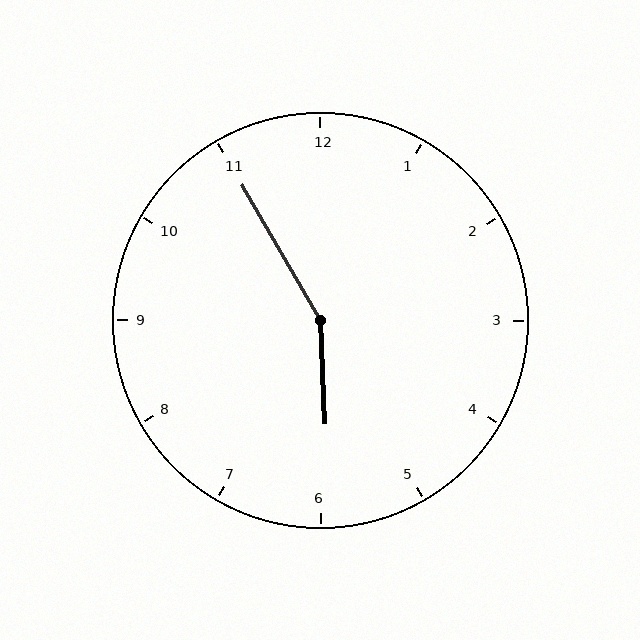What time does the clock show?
5:55.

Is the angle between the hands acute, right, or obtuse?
It is obtuse.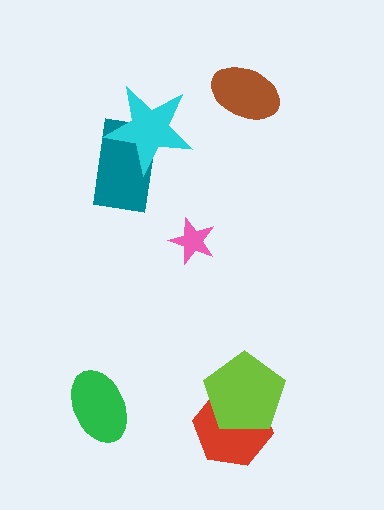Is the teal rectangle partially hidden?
Yes, it is partially covered by another shape.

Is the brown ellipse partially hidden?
No, no other shape covers it.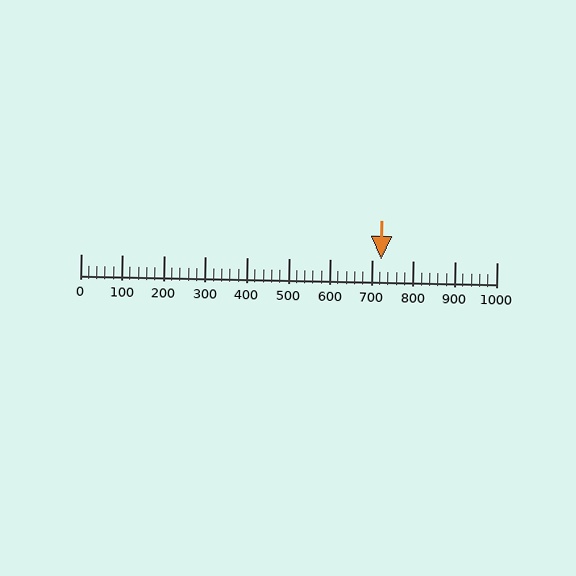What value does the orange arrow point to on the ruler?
The orange arrow points to approximately 723.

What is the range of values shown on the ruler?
The ruler shows values from 0 to 1000.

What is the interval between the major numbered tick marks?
The major tick marks are spaced 100 units apart.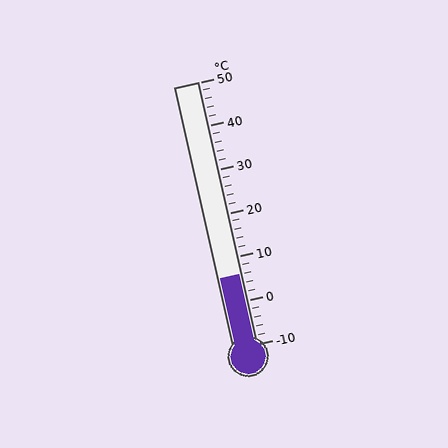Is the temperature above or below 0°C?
The temperature is above 0°C.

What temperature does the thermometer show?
The thermometer shows approximately 6°C.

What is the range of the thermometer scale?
The thermometer scale ranges from -10°C to 50°C.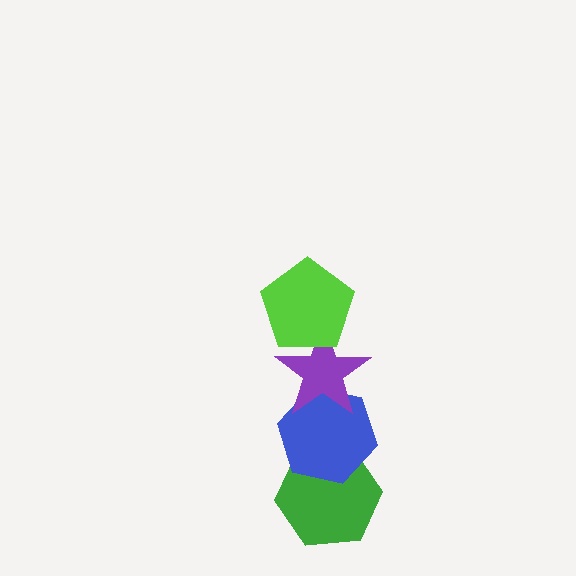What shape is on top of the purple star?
The lime pentagon is on top of the purple star.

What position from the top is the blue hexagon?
The blue hexagon is 3rd from the top.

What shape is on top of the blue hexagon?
The purple star is on top of the blue hexagon.